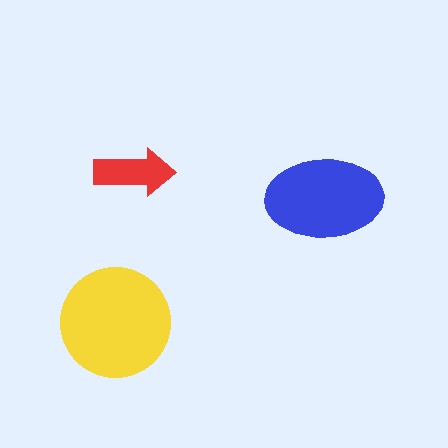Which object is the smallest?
The red arrow.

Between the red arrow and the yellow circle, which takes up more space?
The yellow circle.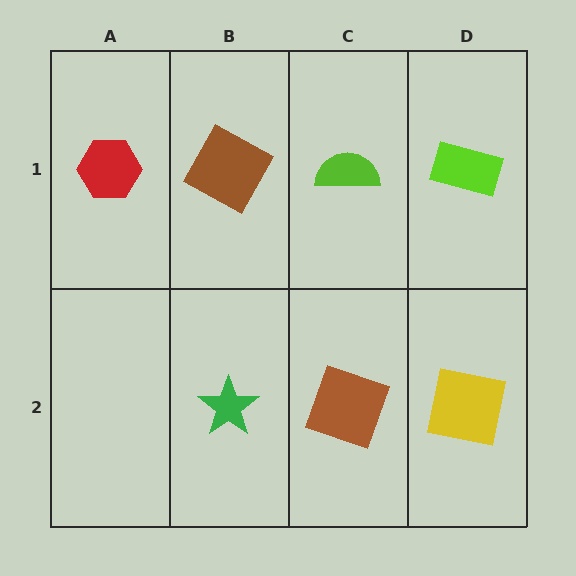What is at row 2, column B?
A green star.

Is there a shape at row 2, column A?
No, that cell is empty.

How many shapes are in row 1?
4 shapes.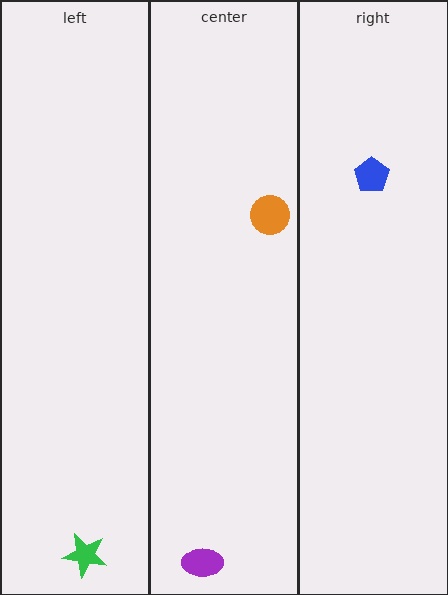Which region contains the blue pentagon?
The right region.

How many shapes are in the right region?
1.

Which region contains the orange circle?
The center region.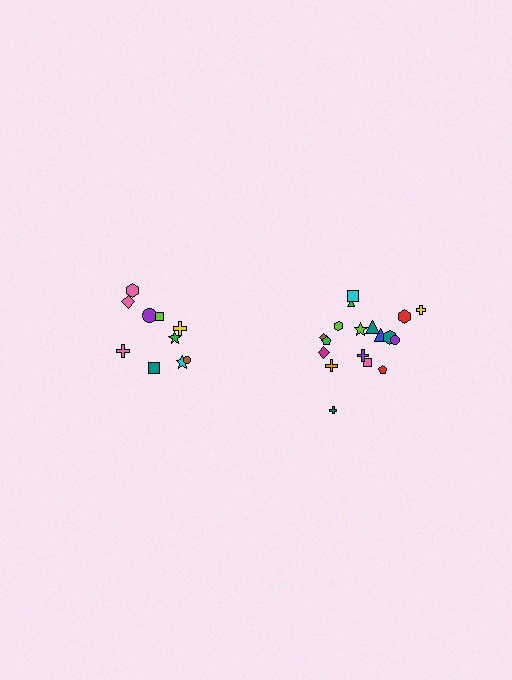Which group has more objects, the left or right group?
The right group.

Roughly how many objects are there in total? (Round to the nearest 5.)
Roughly 30 objects in total.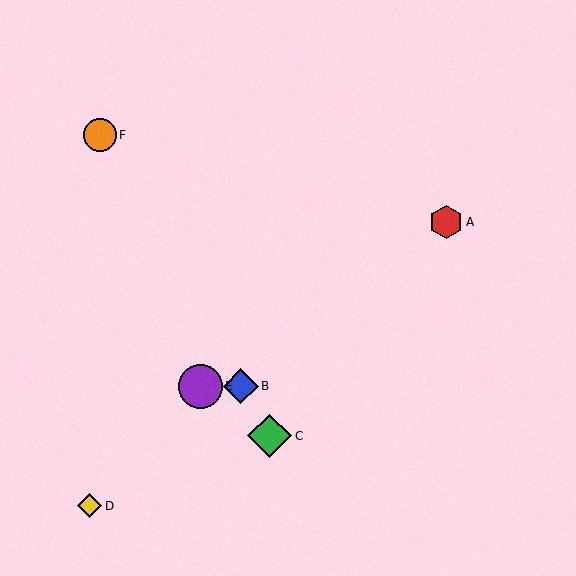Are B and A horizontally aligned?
No, B is at y≈386 and A is at y≈222.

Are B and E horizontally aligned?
Yes, both are at y≈386.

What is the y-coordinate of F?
Object F is at y≈135.